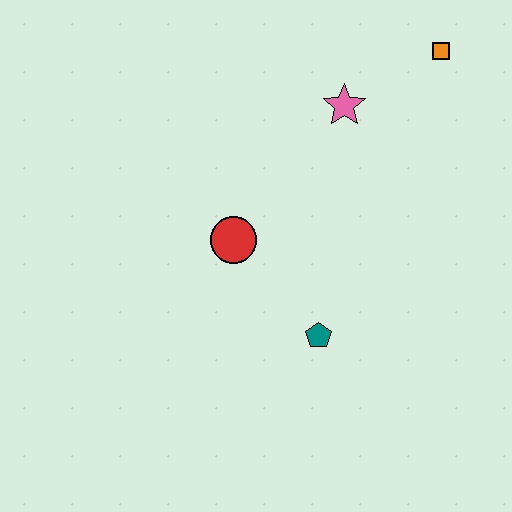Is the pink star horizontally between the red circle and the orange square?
Yes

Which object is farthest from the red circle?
The orange square is farthest from the red circle.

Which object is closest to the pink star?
The orange square is closest to the pink star.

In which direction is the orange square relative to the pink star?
The orange square is to the right of the pink star.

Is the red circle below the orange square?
Yes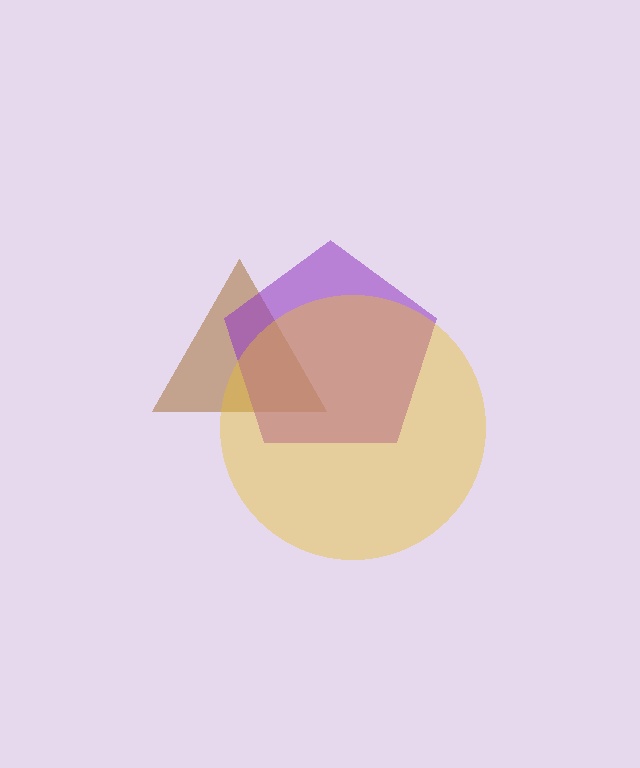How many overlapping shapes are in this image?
There are 3 overlapping shapes in the image.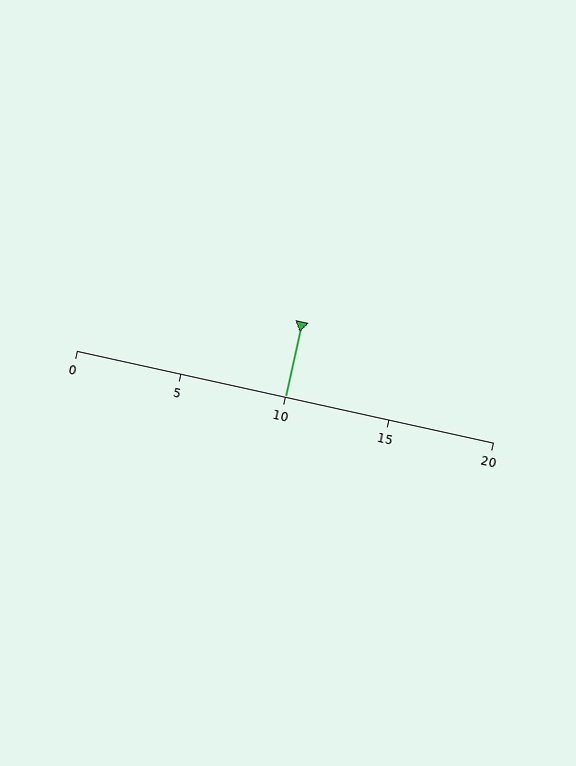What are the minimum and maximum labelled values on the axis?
The axis runs from 0 to 20.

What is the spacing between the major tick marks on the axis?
The major ticks are spaced 5 apart.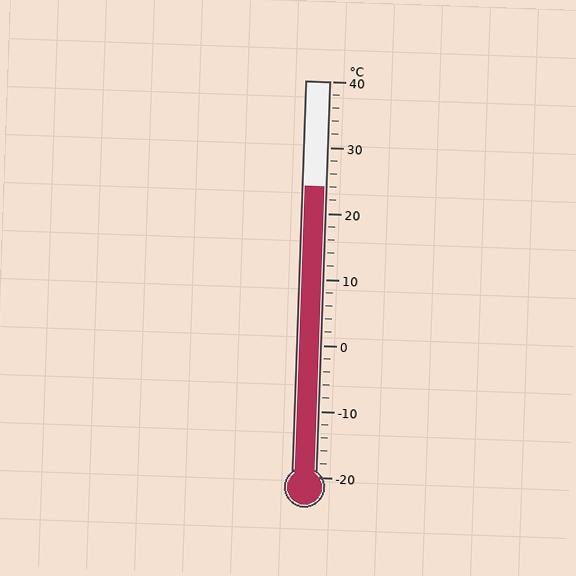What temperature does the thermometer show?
The thermometer shows approximately 24°C.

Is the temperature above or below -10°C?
The temperature is above -10°C.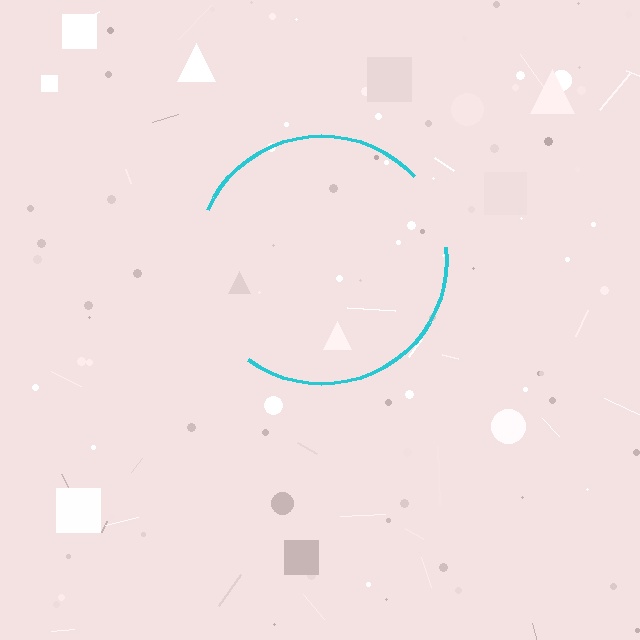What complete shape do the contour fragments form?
The contour fragments form a circle.